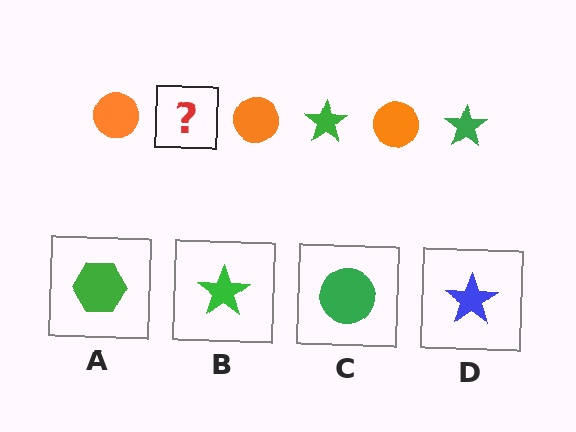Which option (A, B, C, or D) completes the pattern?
B.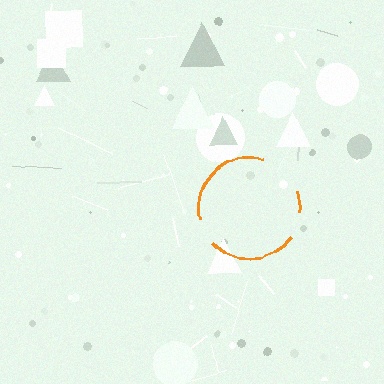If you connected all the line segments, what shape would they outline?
They would outline a circle.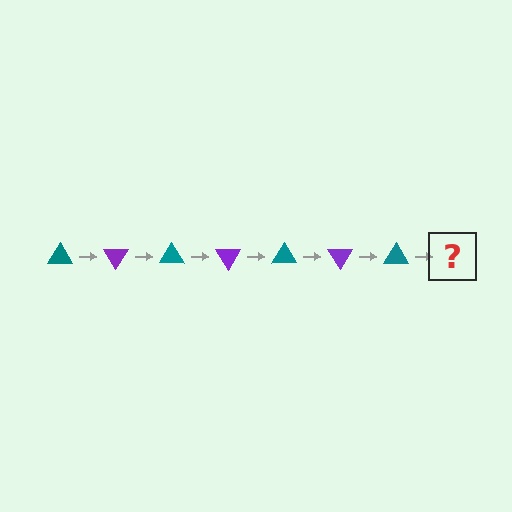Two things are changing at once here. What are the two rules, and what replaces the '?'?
The two rules are that it rotates 60 degrees each step and the color cycles through teal and purple. The '?' should be a purple triangle, rotated 420 degrees from the start.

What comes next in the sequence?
The next element should be a purple triangle, rotated 420 degrees from the start.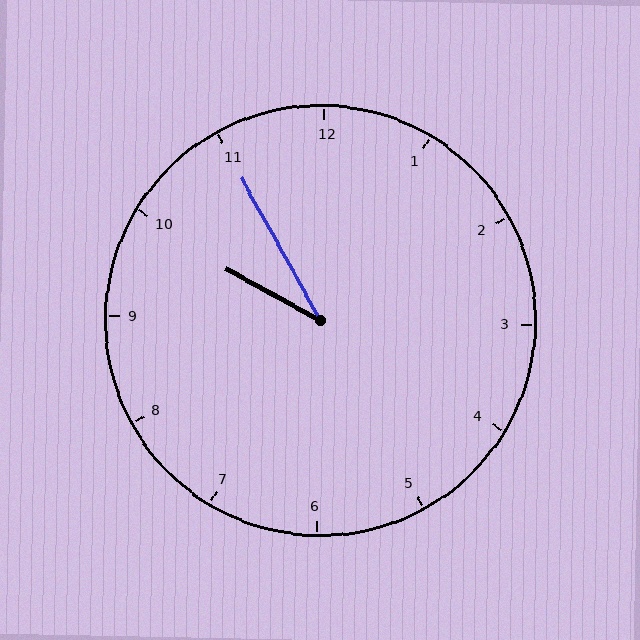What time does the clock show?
9:55.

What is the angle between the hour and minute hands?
Approximately 32 degrees.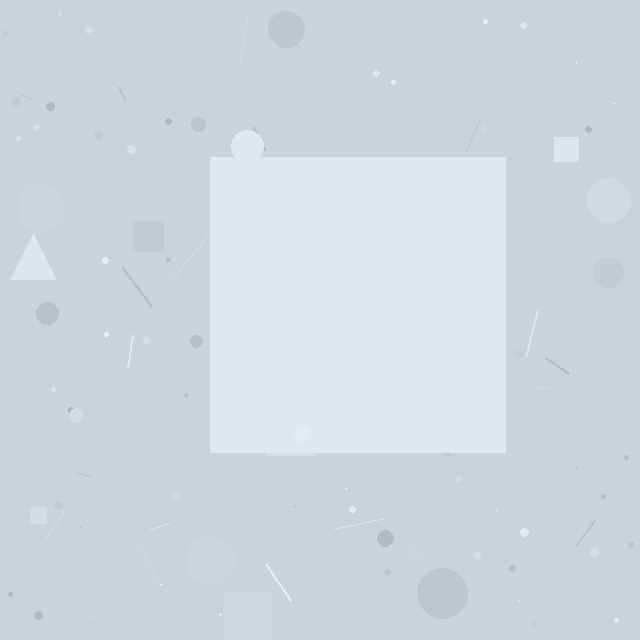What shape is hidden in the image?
A square is hidden in the image.